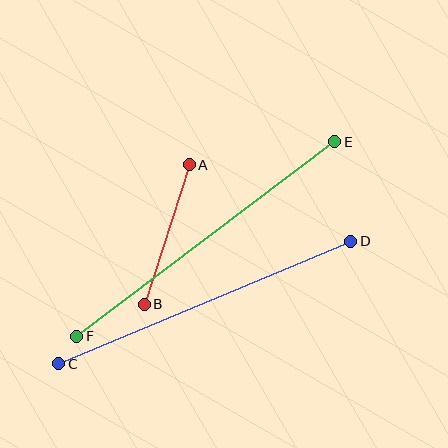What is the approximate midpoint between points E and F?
The midpoint is at approximately (206, 239) pixels.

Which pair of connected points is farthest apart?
Points E and F are farthest apart.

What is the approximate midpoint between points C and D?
The midpoint is at approximately (205, 302) pixels.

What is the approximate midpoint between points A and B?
The midpoint is at approximately (167, 234) pixels.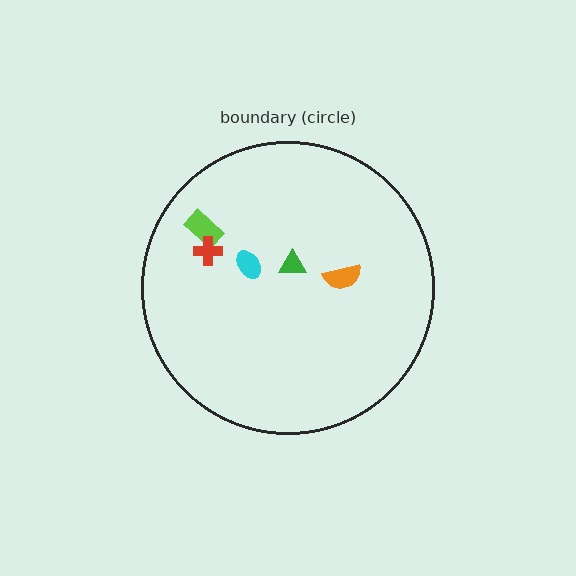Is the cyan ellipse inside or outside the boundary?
Inside.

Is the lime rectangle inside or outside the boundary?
Inside.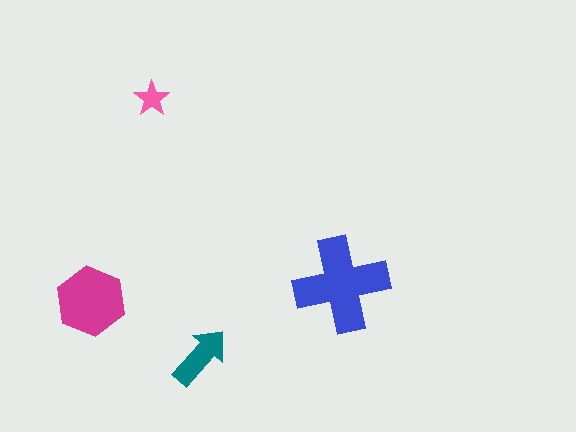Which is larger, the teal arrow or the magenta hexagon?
The magenta hexagon.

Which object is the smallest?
The pink star.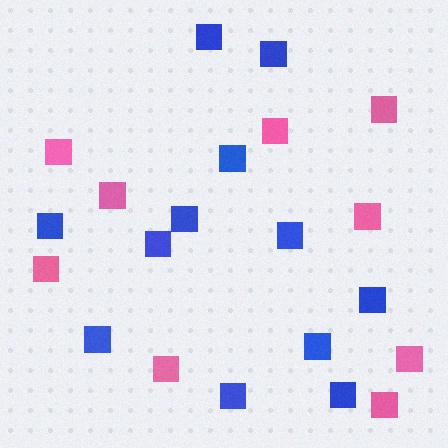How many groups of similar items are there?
There are 2 groups: one group of pink squares (9) and one group of blue squares (12).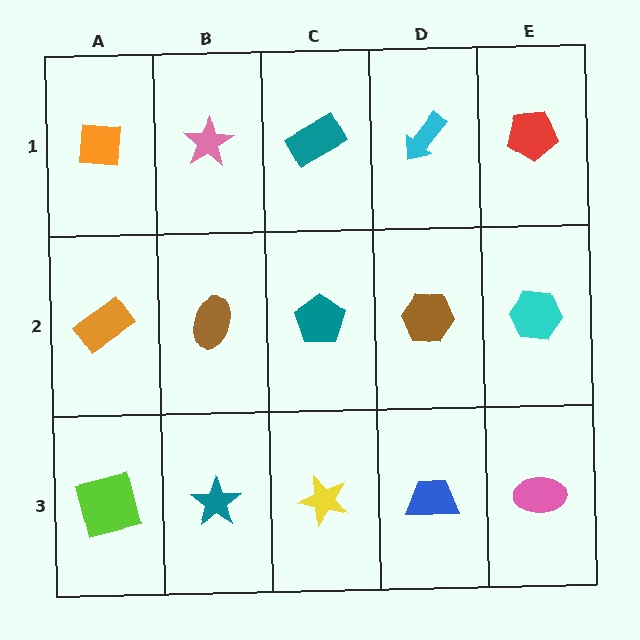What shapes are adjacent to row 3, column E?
A cyan hexagon (row 2, column E), a blue trapezoid (row 3, column D).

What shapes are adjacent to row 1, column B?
A brown ellipse (row 2, column B), an orange square (row 1, column A), a teal rectangle (row 1, column C).